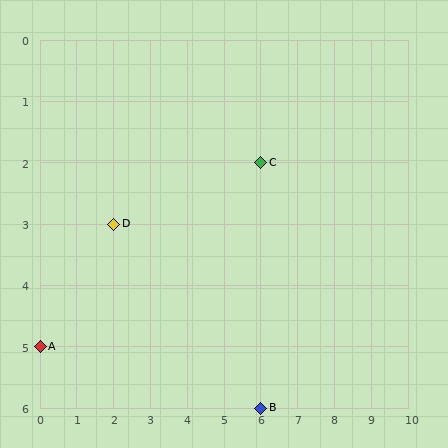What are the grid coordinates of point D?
Point D is at grid coordinates (2, 3).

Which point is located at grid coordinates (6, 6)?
Point B is at (6, 6).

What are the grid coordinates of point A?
Point A is at grid coordinates (0, 5).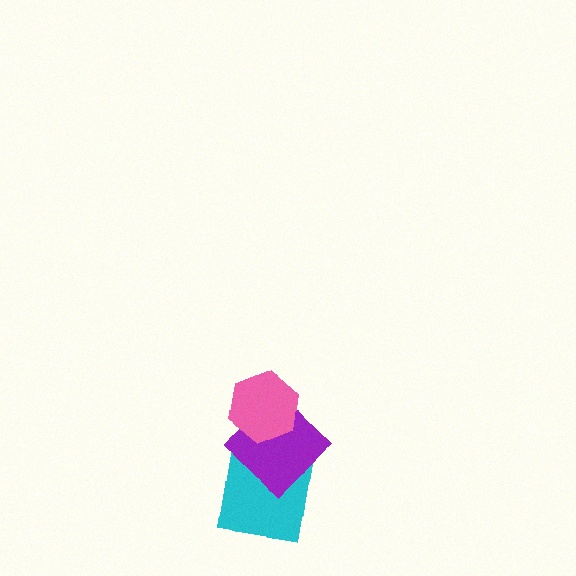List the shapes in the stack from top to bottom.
From top to bottom: the pink hexagon, the purple diamond, the cyan square.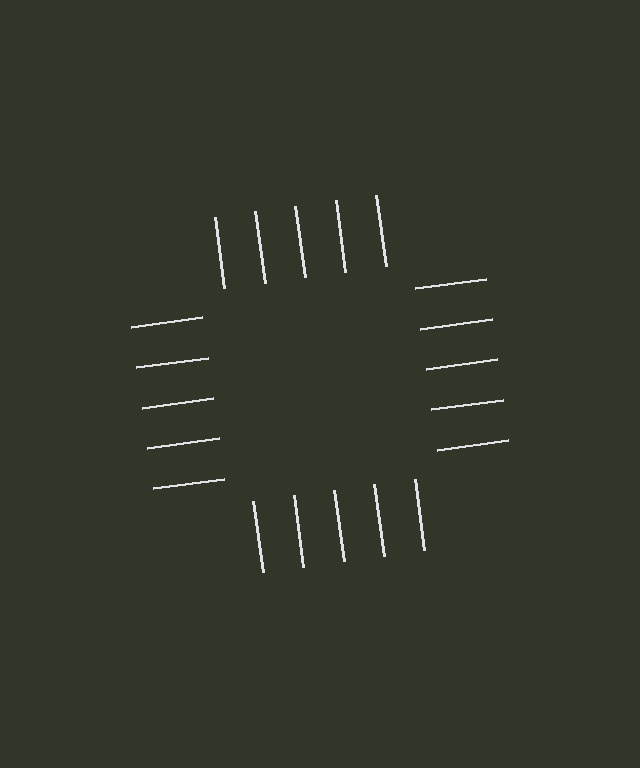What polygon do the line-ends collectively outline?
An illusory square — the line segments terminate on its edges but no continuous stroke is drawn.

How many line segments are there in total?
20 — 5 along each of the 4 edges.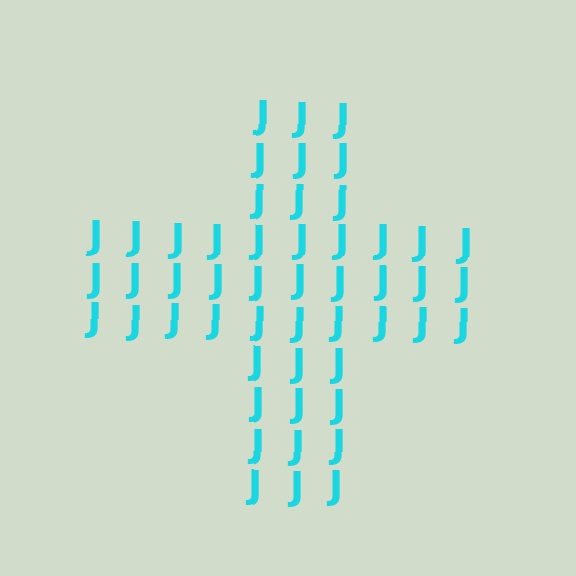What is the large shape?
The large shape is a cross.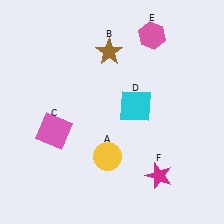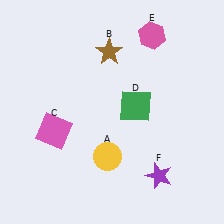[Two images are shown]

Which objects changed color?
D changed from cyan to green. F changed from magenta to purple.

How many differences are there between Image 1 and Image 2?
There are 2 differences between the two images.